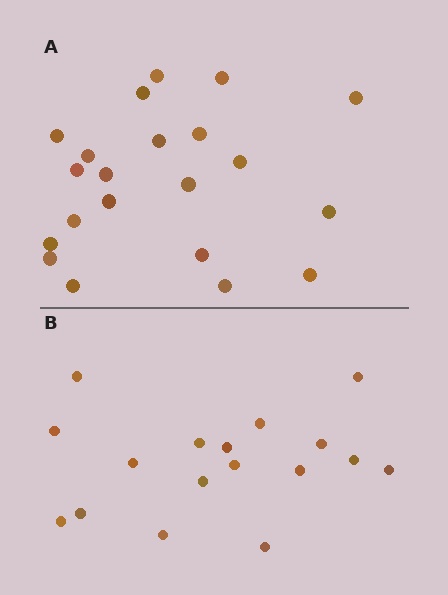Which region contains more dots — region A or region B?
Region A (the top region) has more dots.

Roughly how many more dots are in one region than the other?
Region A has about 4 more dots than region B.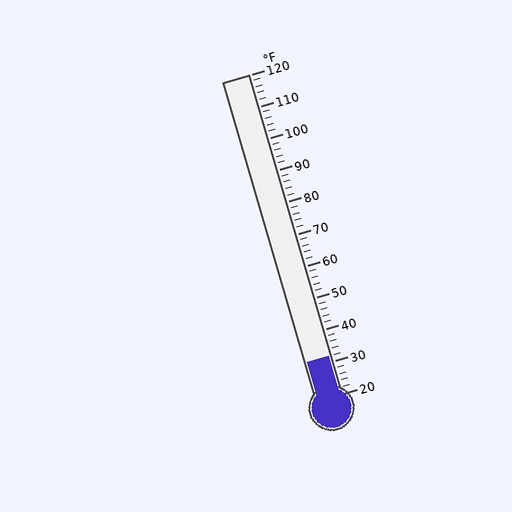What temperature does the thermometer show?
The thermometer shows approximately 32°F.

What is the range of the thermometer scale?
The thermometer scale ranges from 20°F to 120°F.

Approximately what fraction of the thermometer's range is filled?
The thermometer is filled to approximately 10% of its range.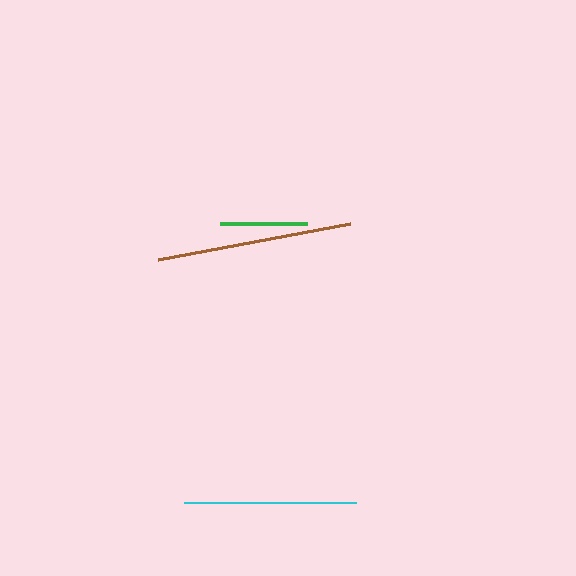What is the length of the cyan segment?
The cyan segment is approximately 172 pixels long.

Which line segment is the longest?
The brown line is the longest at approximately 196 pixels.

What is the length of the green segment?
The green segment is approximately 87 pixels long.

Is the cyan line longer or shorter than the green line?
The cyan line is longer than the green line.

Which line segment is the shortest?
The green line is the shortest at approximately 87 pixels.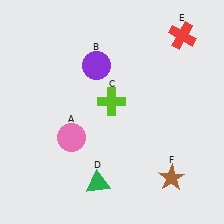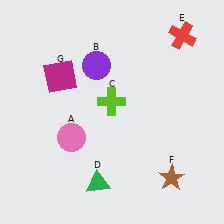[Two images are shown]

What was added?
A magenta square (G) was added in Image 2.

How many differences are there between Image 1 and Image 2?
There is 1 difference between the two images.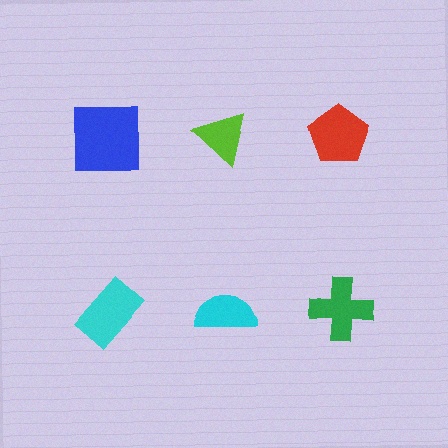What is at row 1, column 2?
A lime triangle.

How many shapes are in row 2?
3 shapes.